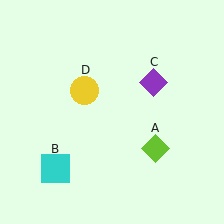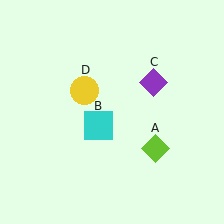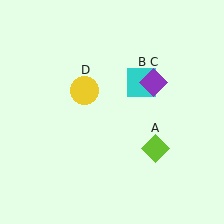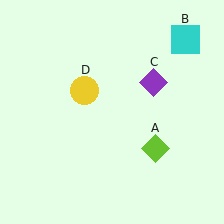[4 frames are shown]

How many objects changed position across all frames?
1 object changed position: cyan square (object B).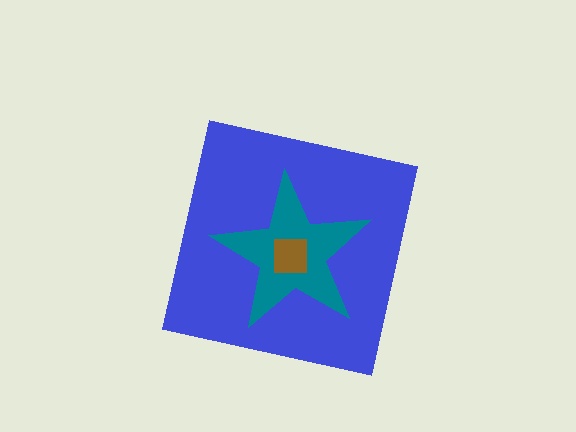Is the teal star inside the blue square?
Yes.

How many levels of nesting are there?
3.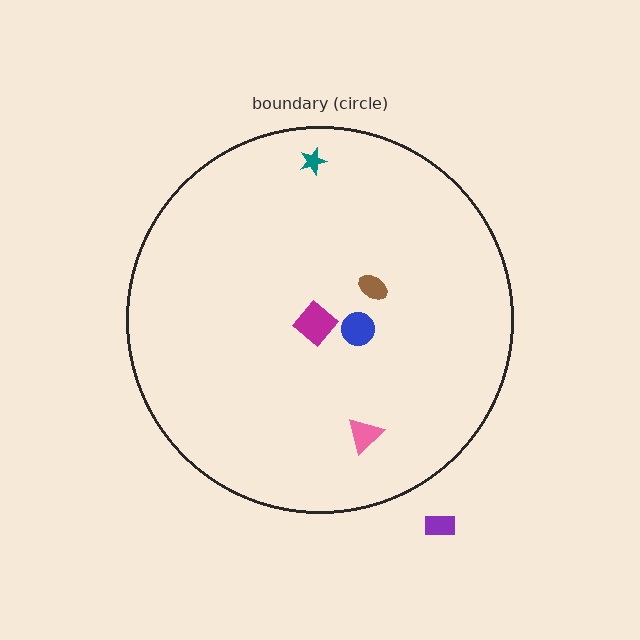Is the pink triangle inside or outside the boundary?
Inside.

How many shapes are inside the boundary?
5 inside, 1 outside.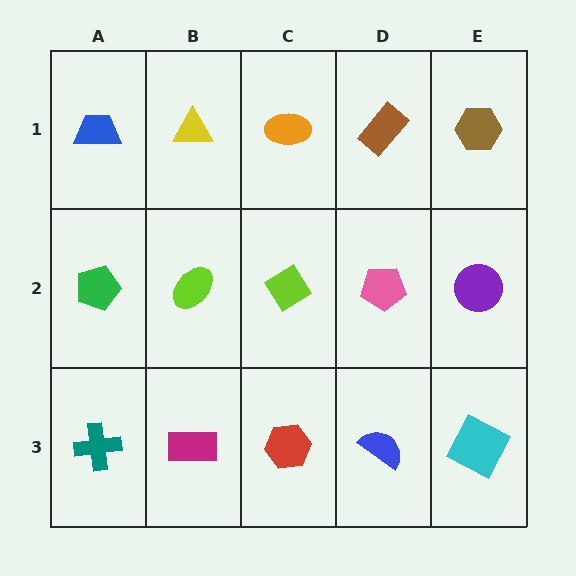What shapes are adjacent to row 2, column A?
A blue trapezoid (row 1, column A), a teal cross (row 3, column A), a lime ellipse (row 2, column B).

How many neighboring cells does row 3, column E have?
2.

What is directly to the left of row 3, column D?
A red hexagon.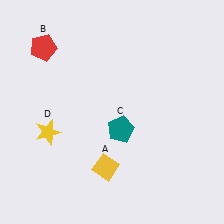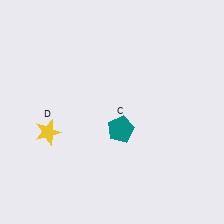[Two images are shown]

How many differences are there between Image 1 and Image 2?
There are 2 differences between the two images.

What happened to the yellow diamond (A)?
The yellow diamond (A) was removed in Image 2. It was in the bottom-left area of Image 1.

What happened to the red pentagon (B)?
The red pentagon (B) was removed in Image 2. It was in the top-left area of Image 1.